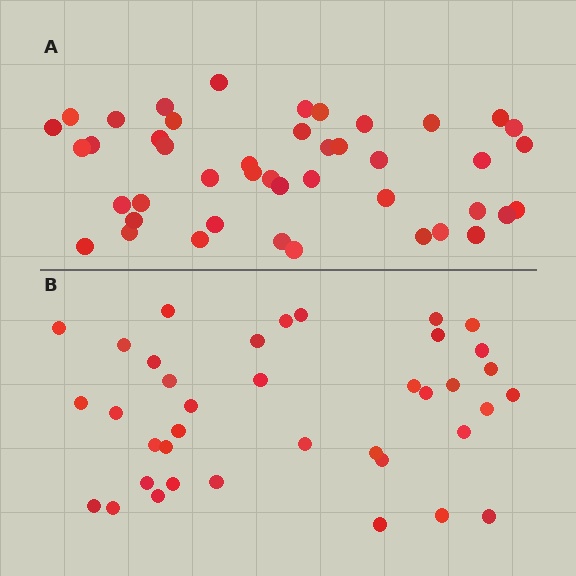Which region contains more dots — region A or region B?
Region A (the top region) has more dots.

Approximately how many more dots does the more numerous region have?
Region A has about 6 more dots than region B.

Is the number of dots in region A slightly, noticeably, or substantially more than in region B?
Region A has only slightly more — the two regions are fairly close. The ratio is roughly 1.2 to 1.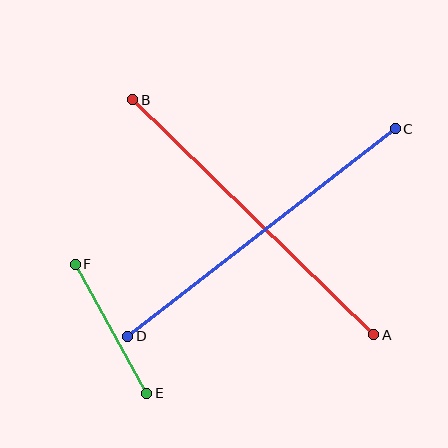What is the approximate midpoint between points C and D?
The midpoint is at approximately (262, 233) pixels.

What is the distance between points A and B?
The distance is approximately 337 pixels.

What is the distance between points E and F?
The distance is approximately 147 pixels.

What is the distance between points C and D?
The distance is approximately 338 pixels.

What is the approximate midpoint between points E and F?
The midpoint is at approximately (111, 329) pixels.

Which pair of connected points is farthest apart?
Points C and D are farthest apart.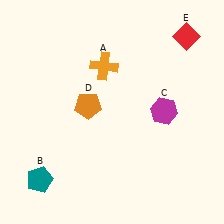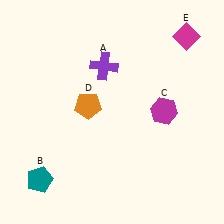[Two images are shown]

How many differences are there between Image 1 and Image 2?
There are 2 differences between the two images.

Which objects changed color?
A changed from orange to purple. E changed from red to magenta.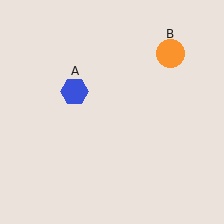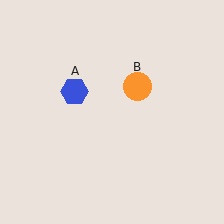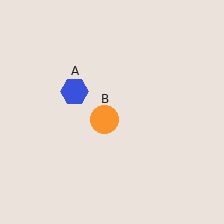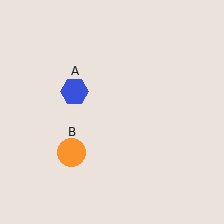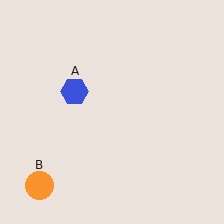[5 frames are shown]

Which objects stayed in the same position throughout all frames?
Blue hexagon (object A) remained stationary.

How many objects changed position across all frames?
1 object changed position: orange circle (object B).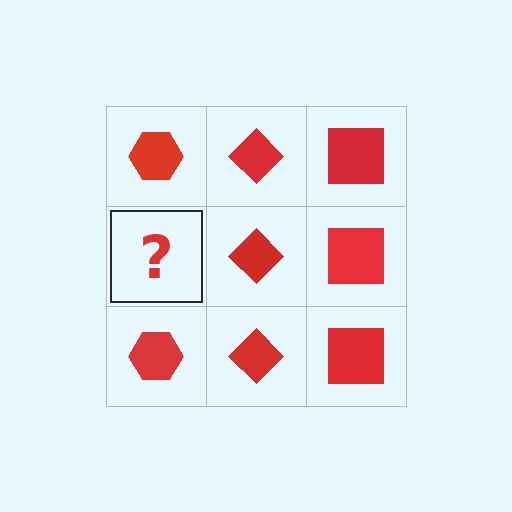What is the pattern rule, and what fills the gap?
The rule is that each column has a consistent shape. The gap should be filled with a red hexagon.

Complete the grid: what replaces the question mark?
The question mark should be replaced with a red hexagon.